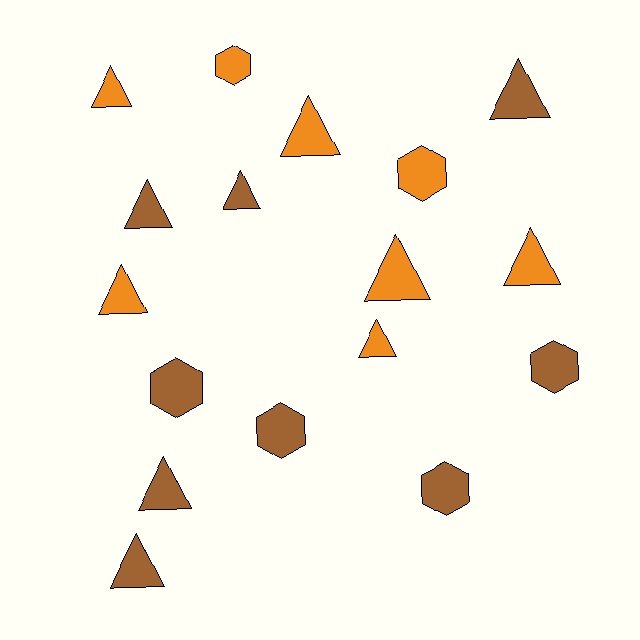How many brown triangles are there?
There are 5 brown triangles.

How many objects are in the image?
There are 17 objects.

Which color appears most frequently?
Brown, with 9 objects.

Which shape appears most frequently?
Triangle, with 11 objects.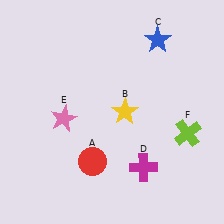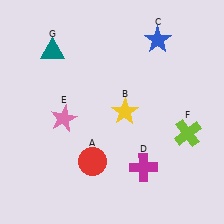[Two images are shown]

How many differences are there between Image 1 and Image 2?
There is 1 difference between the two images.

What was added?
A teal triangle (G) was added in Image 2.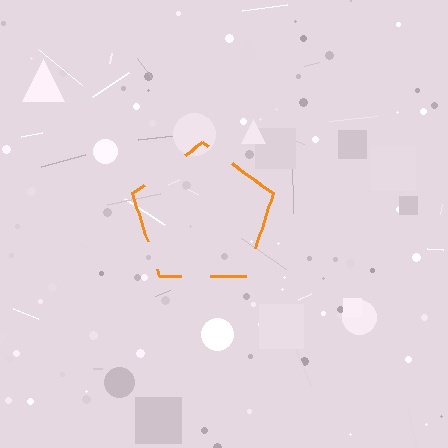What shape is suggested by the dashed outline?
The dashed outline suggests a pentagon.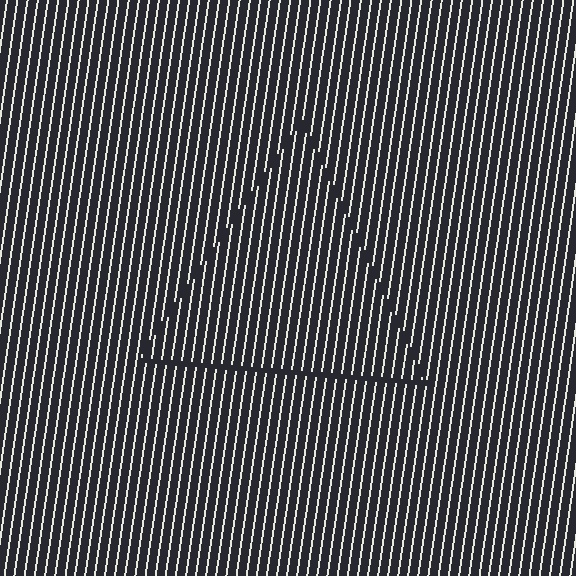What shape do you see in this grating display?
An illusory triangle. The interior of the shape contains the same grating, shifted by half a period — the contour is defined by the phase discontinuity where line-ends from the inner and outer gratings abut.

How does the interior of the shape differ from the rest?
The interior of the shape contains the same grating, shifted by half a period — the contour is defined by the phase discontinuity where line-ends from the inner and outer gratings abut.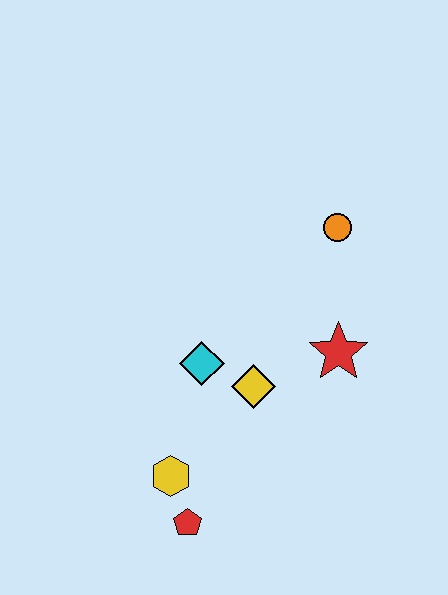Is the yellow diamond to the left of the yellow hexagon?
No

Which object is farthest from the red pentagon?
The orange circle is farthest from the red pentagon.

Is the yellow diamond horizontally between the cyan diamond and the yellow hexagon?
No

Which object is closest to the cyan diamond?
The yellow diamond is closest to the cyan diamond.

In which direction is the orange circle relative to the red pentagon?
The orange circle is above the red pentagon.